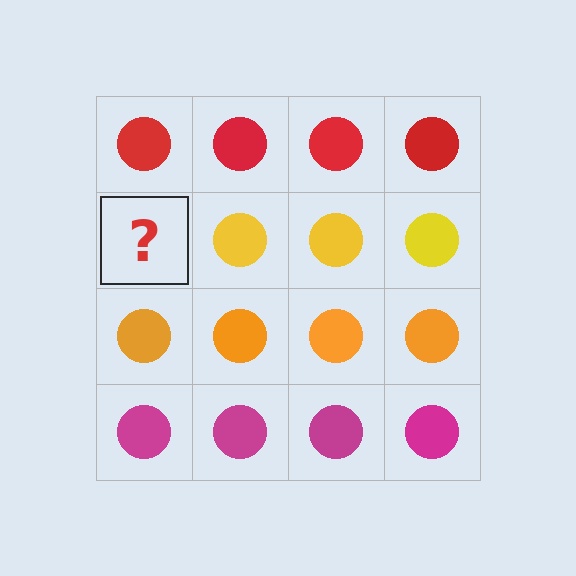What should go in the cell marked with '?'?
The missing cell should contain a yellow circle.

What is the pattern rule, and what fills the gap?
The rule is that each row has a consistent color. The gap should be filled with a yellow circle.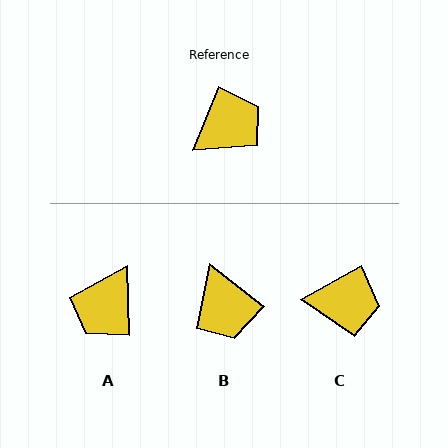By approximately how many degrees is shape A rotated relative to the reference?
Approximately 156 degrees clockwise.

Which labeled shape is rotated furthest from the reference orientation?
A, about 156 degrees away.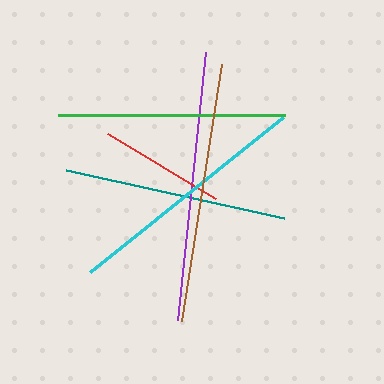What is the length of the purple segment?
The purple segment is approximately 269 pixels long.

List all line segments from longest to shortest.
From longest to shortest: purple, brown, cyan, green, teal, red.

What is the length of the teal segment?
The teal segment is approximately 224 pixels long.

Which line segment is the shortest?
The red line is the shortest at approximately 126 pixels.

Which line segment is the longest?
The purple line is the longest at approximately 269 pixels.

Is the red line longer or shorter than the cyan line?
The cyan line is longer than the red line.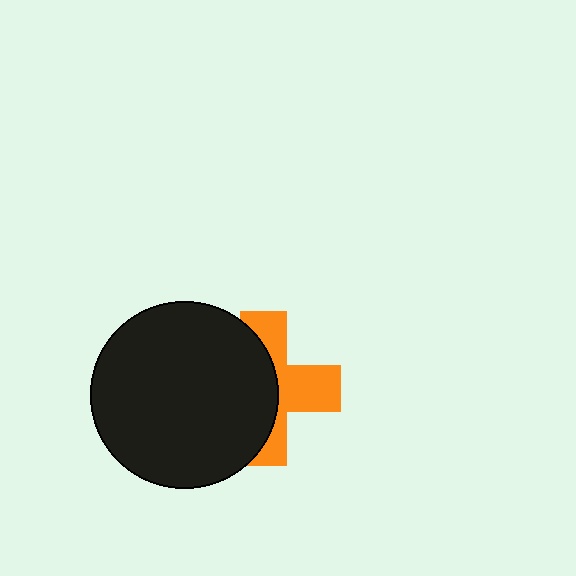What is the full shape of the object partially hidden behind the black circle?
The partially hidden object is an orange cross.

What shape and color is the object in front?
The object in front is a black circle.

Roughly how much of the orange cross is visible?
About half of it is visible (roughly 46%).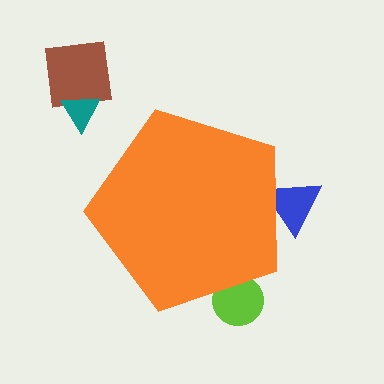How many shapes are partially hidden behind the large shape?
2 shapes are partially hidden.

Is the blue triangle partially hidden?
Yes, the blue triangle is partially hidden behind the orange pentagon.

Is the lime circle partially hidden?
Yes, the lime circle is partially hidden behind the orange pentagon.